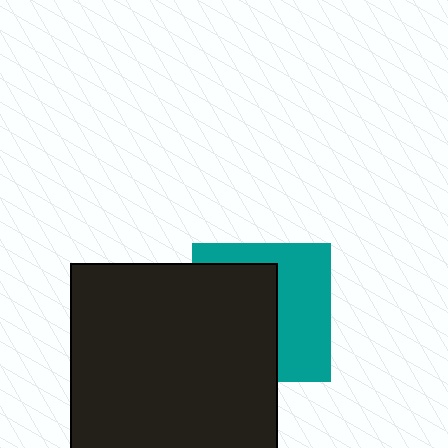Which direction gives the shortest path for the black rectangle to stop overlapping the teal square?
Moving left gives the shortest separation.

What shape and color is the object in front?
The object in front is a black rectangle.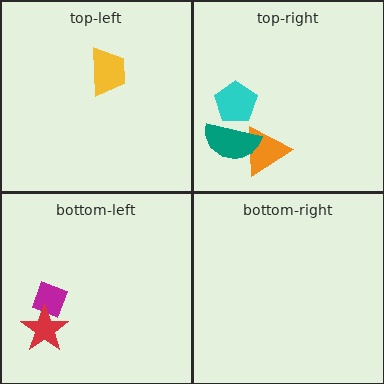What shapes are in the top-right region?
The orange triangle, the teal semicircle, the cyan pentagon.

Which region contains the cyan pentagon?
The top-right region.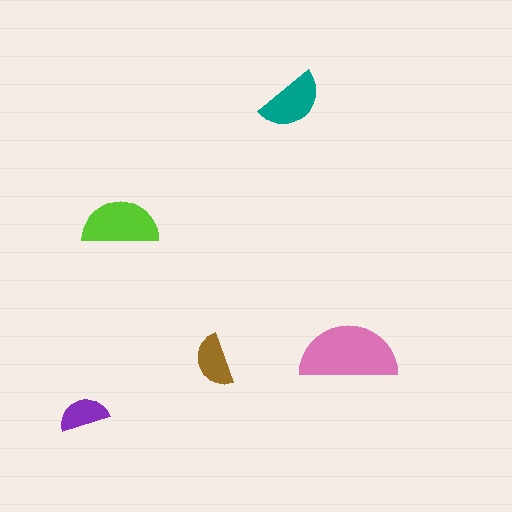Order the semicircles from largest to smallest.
the pink one, the lime one, the teal one, the brown one, the purple one.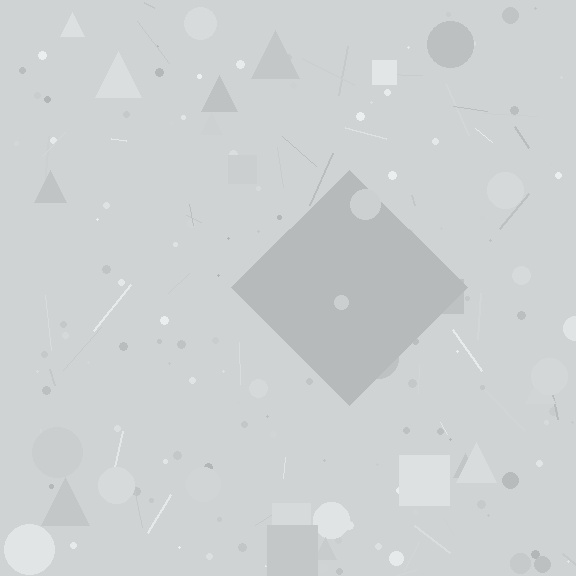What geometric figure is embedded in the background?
A diamond is embedded in the background.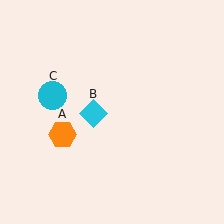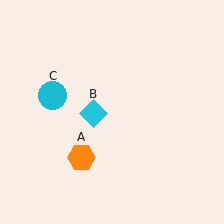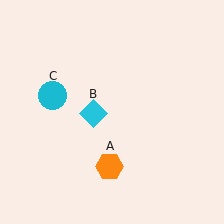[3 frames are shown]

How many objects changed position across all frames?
1 object changed position: orange hexagon (object A).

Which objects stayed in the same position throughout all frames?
Cyan diamond (object B) and cyan circle (object C) remained stationary.